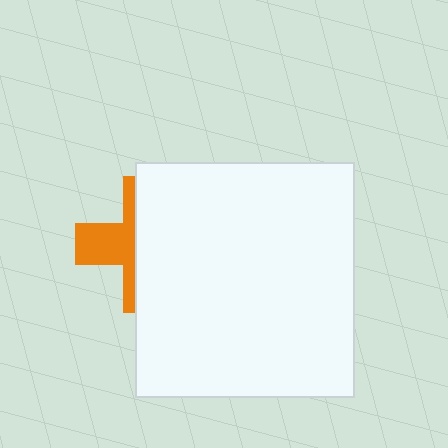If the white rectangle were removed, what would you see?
You would see the complete orange cross.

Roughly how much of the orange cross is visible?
A small part of it is visible (roughly 38%).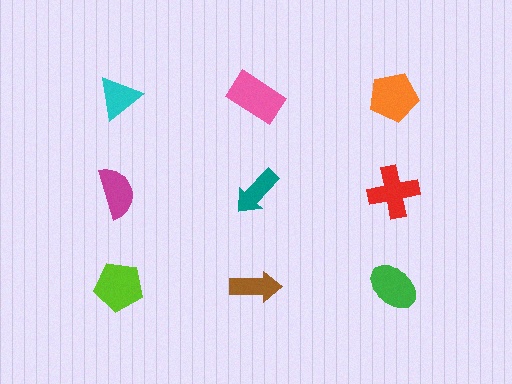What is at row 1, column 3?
An orange pentagon.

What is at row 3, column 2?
A brown arrow.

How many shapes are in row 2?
3 shapes.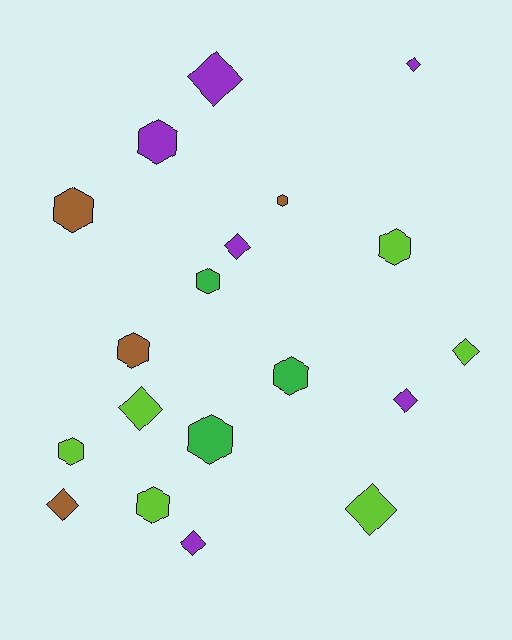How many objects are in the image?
There are 19 objects.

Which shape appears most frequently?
Hexagon, with 10 objects.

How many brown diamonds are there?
There is 1 brown diamond.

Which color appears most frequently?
Purple, with 6 objects.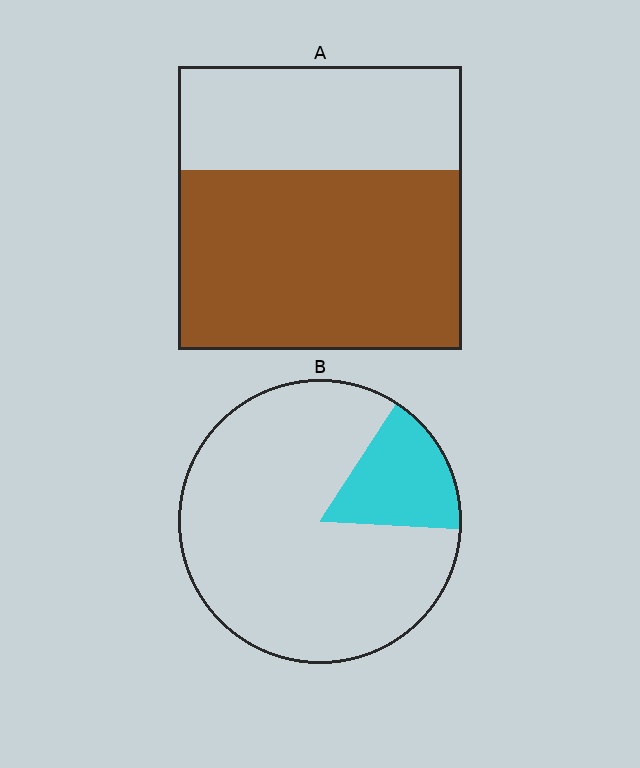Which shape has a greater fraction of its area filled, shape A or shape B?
Shape A.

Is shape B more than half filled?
No.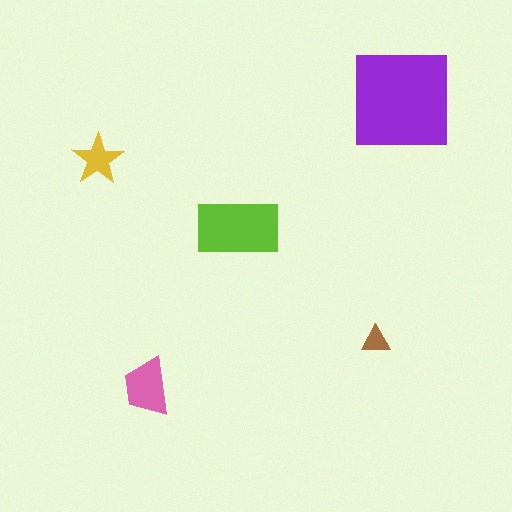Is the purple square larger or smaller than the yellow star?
Larger.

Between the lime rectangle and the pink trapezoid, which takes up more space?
The lime rectangle.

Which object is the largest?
The purple square.